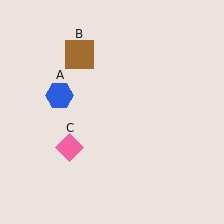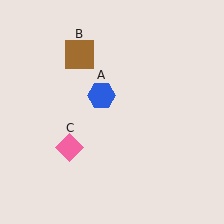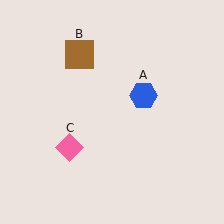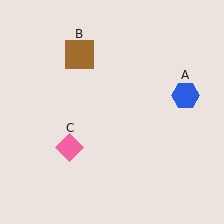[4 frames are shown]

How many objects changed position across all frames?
1 object changed position: blue hexagon (object A).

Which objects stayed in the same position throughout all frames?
Brown square (object B) and pink diamond (object C) remained stationary.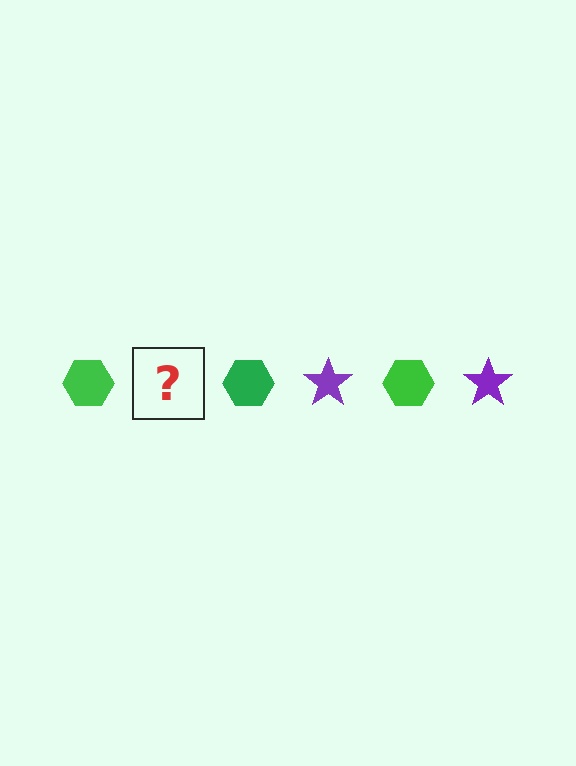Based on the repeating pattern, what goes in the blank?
The blank should be a purple star.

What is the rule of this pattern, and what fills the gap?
The rule is that the pattern alternates between green hexagon and purple star. The gap should be filled with a purple star.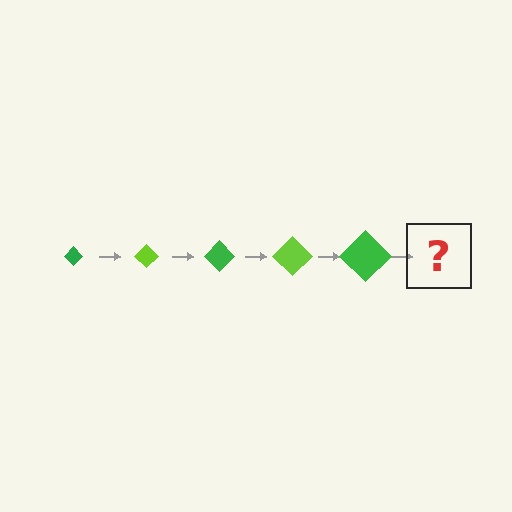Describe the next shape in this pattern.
It should be a lime diamond, larger than the previous one.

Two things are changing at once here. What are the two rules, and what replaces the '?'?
The two rules are that the diamond grows larger each step and the color cycles through green and lime. The '?' should be a lime diamond, larger than the previous one.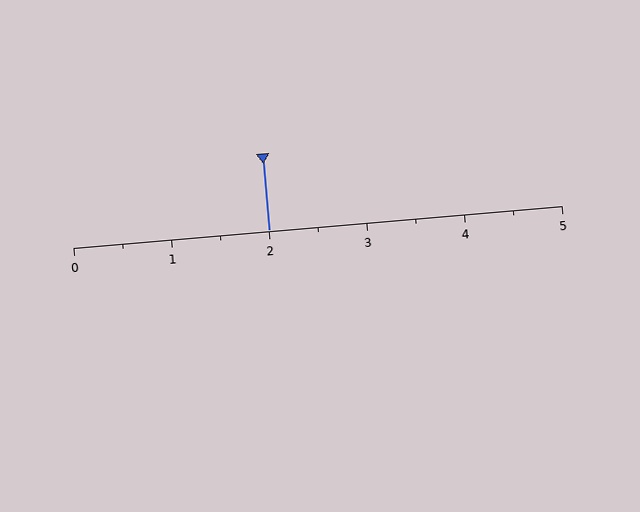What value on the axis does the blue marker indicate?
The marker indicates approximately 2.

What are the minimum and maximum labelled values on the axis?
The axis runs from 0 to 5.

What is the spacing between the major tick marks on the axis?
The major ticks are spaced 1 apart.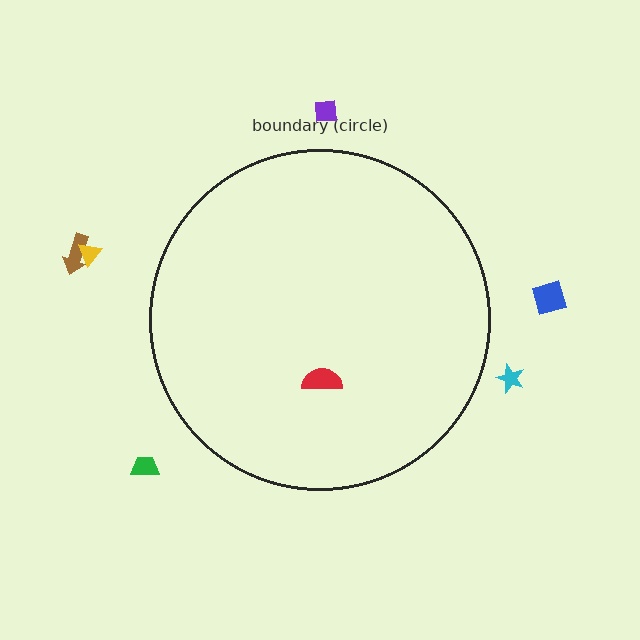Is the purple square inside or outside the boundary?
Outside.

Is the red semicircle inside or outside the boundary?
Inside.